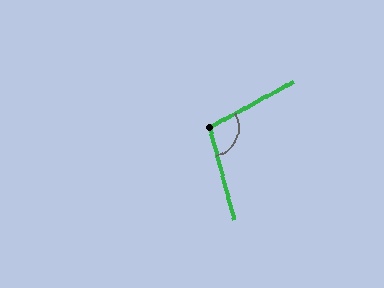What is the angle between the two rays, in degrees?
Approximately 104 degrees.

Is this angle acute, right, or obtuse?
It is obtuse.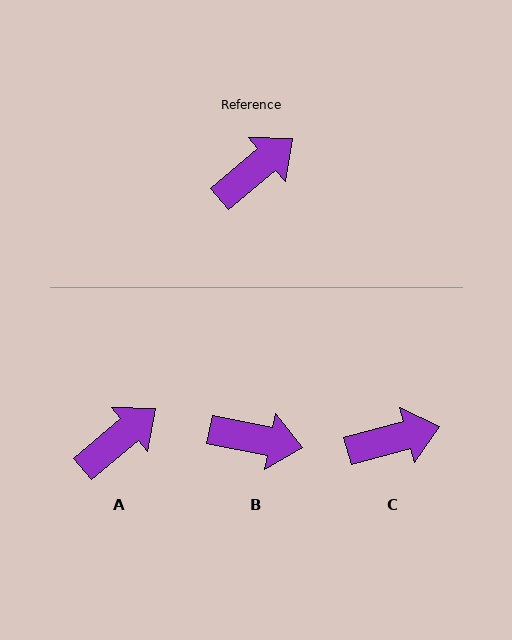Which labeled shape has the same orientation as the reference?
A.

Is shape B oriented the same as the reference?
No, it is off by about 51 degrees.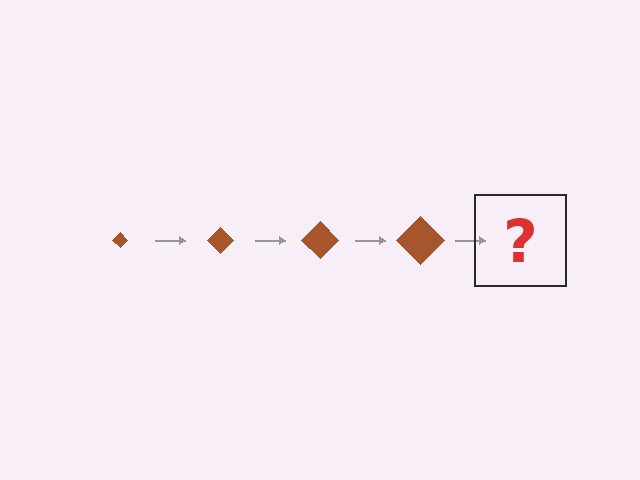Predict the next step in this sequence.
The next step is a brown diamond, larger than the previous one.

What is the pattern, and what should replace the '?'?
The pattern is that the diamond gets progressively larger each step. The '?' should be a brown diamond, larger than the previous one.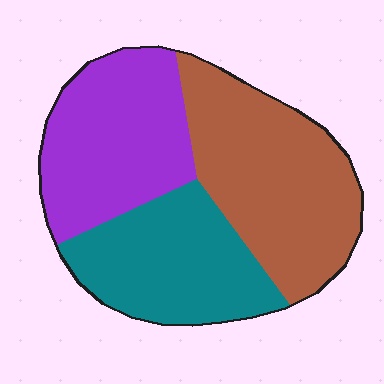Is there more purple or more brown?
Brown.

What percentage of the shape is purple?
Purple covers 32% of the shape.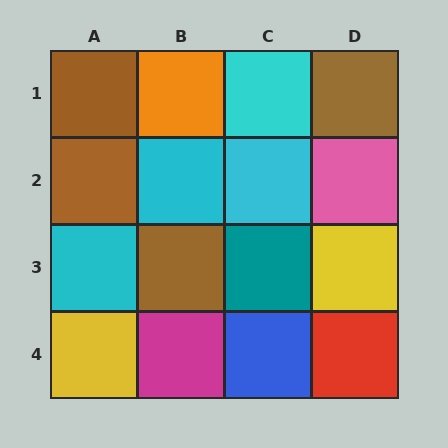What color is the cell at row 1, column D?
Brown.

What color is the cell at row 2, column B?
Cyan.